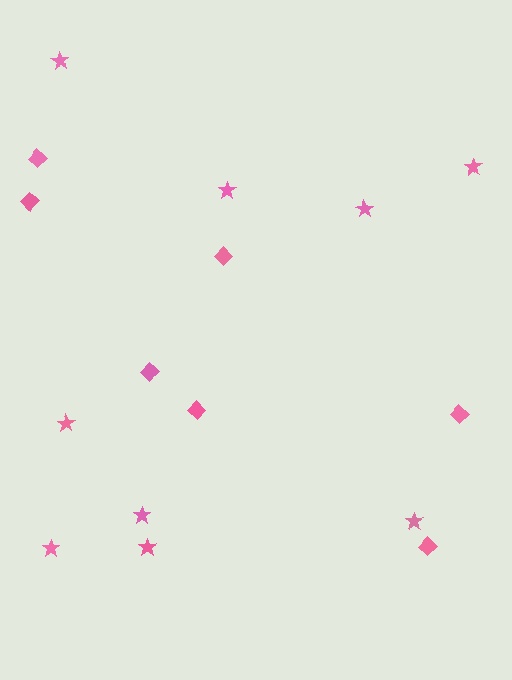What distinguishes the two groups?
There are 2 groups: one group of stars (9) and one group of diamonds (7).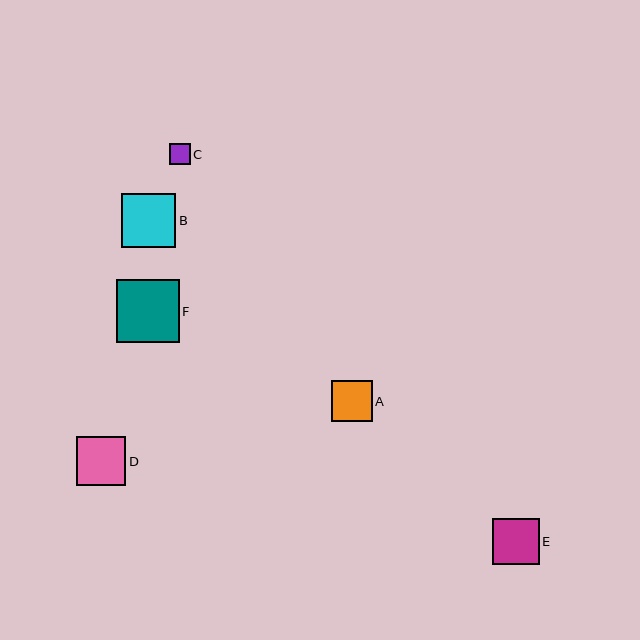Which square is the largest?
Square F is the largest with a size of approximately 63 pixels.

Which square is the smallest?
Square C is the smallest with a size of approximately 21 pixels.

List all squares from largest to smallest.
From largest to smallest: F, B, D, E, A, C.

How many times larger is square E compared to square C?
Square E is approximately 2.2 times the size of square C.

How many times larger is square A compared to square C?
Square A is approximately 2.0 times the size of square C.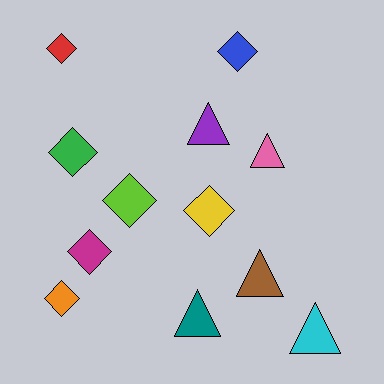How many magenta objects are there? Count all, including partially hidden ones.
There is 1 magenta object.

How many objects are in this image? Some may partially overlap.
There are 12 objects.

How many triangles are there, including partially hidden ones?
There are 5 triangles.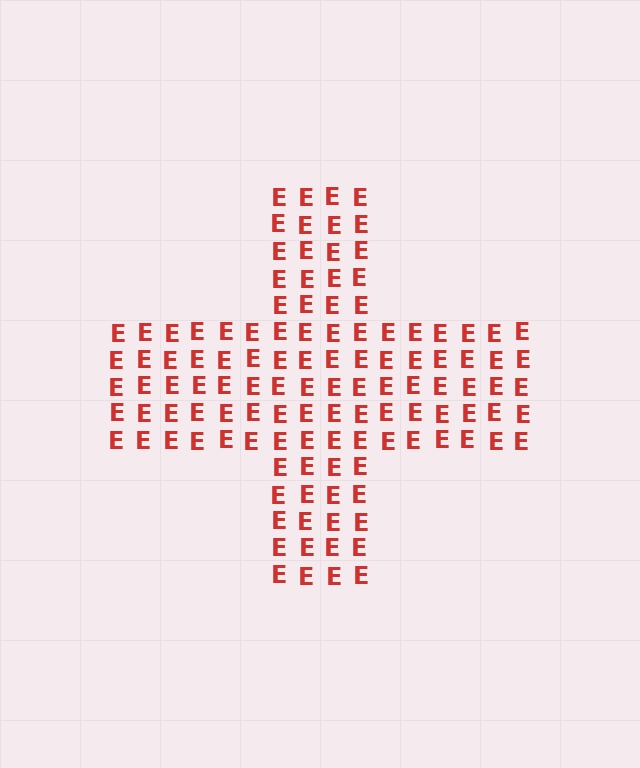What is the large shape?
The large shape is a cross.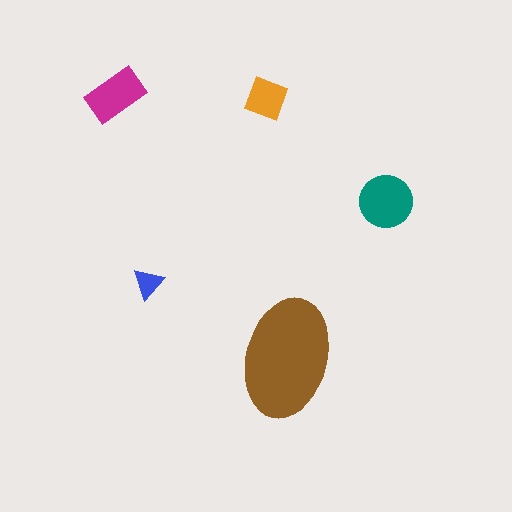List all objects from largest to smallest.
The brown ellipse, the teal circle, the magenta rectangle, the orange square, the blue triangle.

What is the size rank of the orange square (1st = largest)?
4th.